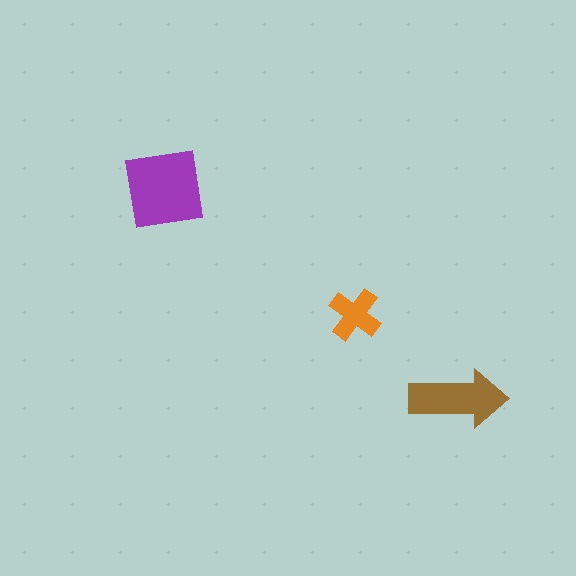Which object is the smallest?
The orange cross.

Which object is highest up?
The purple square is topmost.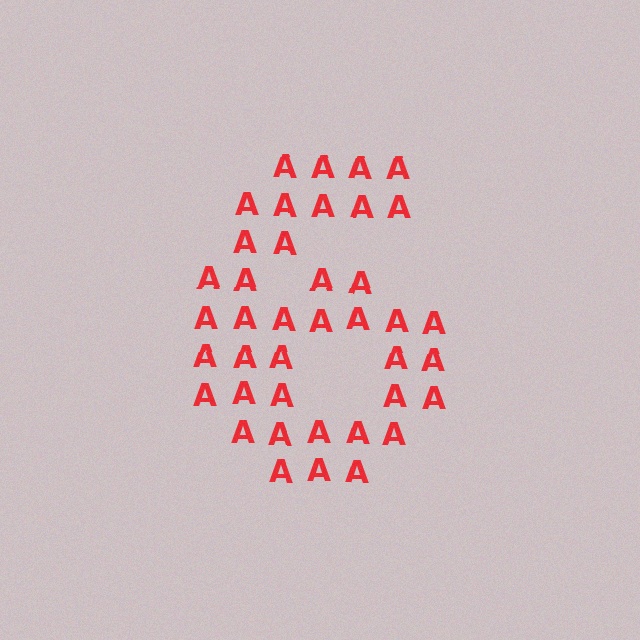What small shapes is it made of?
It is made of small letter A's.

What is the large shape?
The large shape is the digit 6.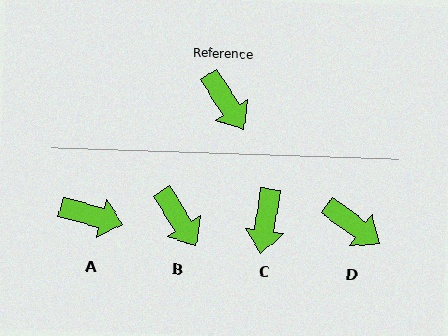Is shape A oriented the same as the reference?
No, it is off by about 41 degrees.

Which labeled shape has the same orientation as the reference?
B.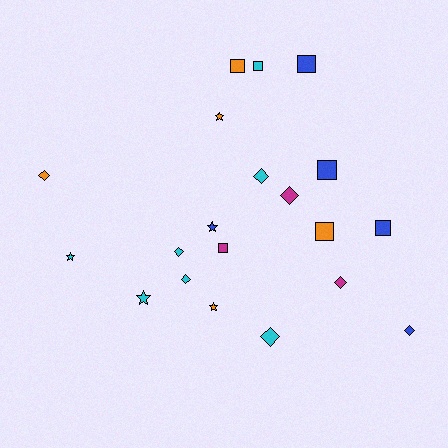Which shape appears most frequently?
Diamond, with 8 objects.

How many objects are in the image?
There are 20 objects.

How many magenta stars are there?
There are no magenta stars.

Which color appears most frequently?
Cyan, with 7 objects.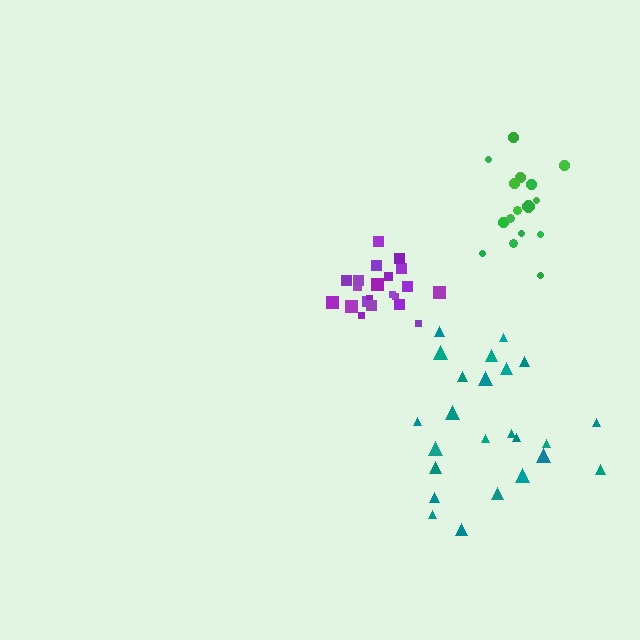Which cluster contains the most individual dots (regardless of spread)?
Teal (24).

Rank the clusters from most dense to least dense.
purple, green, teal.